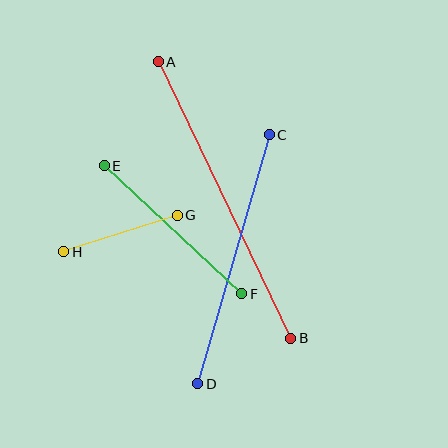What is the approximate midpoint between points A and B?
The midpoint is at approximately (224, 200) pixels.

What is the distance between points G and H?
The distance is approximately 119 pixels.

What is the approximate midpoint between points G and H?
The midpoint is at approximately (120, 233) pixels.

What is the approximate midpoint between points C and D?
The midpoint is at approximately (234, 259) pixels.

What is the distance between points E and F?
The distance is approximately 188 pixels.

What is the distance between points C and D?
The distance is approximately 259 pixels.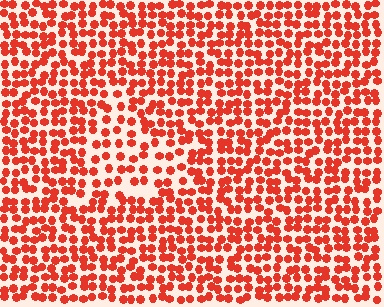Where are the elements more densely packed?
The elements are more densely packed outside the triangle boundary.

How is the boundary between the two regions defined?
The boundary is defined by a change in element density (approximately 1.7x ratio). All elements are the same color, size, and shape.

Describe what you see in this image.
The image contains small red elements arranged at two different densities. A triangle-shaped region is visible where the elements are less densely packed than the surrounding area.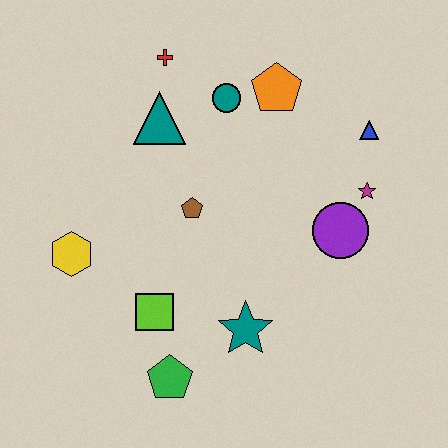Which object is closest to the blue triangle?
The magenta star is closest to the blue triangle.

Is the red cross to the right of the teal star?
No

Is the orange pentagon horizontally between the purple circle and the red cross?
Yes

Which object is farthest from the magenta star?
The yellow hexagon is farthest from the magenta star.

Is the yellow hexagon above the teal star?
Yes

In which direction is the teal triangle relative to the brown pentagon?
The teal triangle is above the brown pentagon.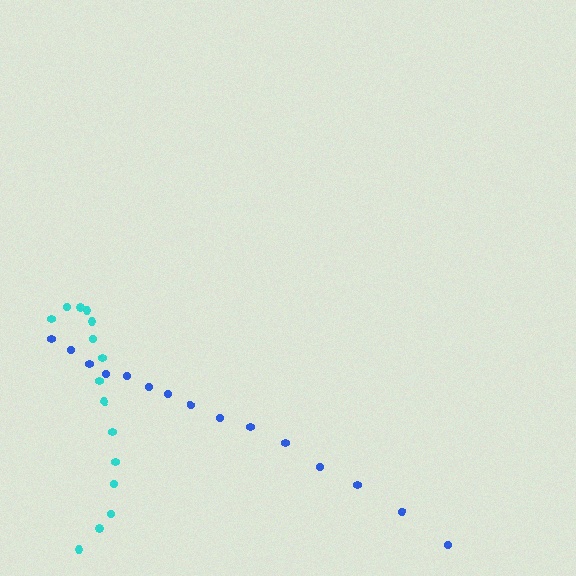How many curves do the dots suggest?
There are 2 distinct paths.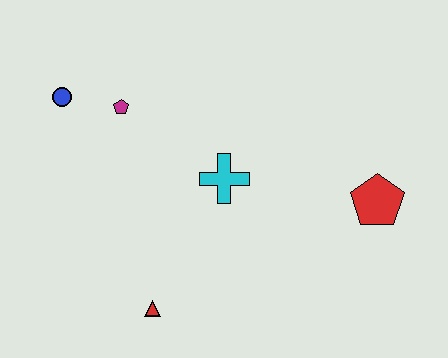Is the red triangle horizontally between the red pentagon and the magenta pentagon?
Yes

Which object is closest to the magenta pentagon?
The blue circle is closest to the magenta pentagon.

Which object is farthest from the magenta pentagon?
The red pentagon is farthest from the magenta pentagon.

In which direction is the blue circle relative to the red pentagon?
The blue circle is to the left of the red pentagon.